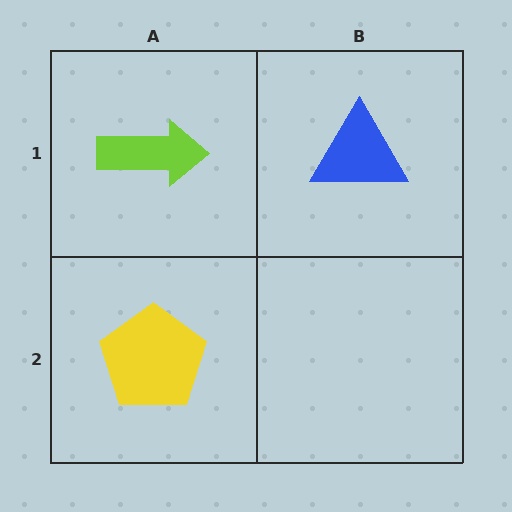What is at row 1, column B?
A blue triangle.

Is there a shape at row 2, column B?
No, that cell is empty.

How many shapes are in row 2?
1 shape.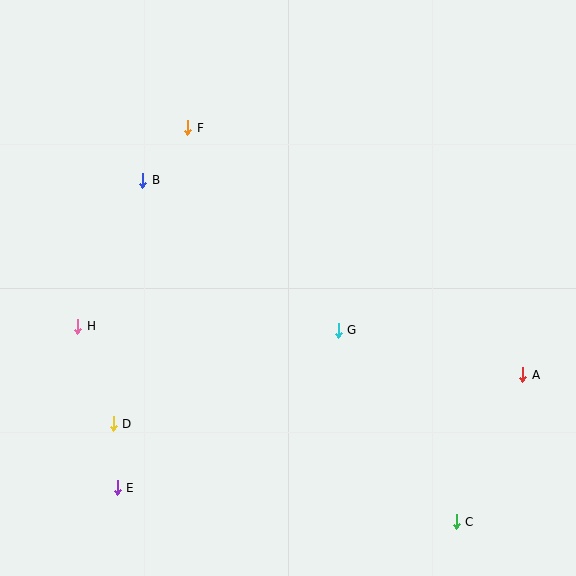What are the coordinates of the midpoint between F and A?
The midpoint between F and A is at (355, 251).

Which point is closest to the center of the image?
Point G at (338, 330) is closest to the center.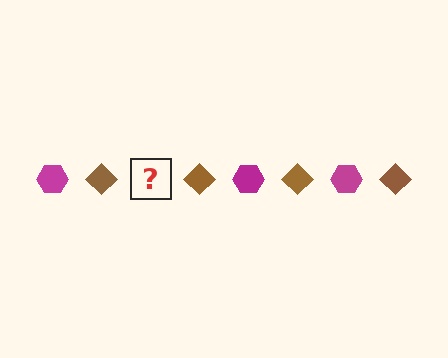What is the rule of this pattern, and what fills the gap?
The rule is that the pattern alternates between magenta hexagon and brown diamond. The gap should be filled with a magenta hexagon.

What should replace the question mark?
The question mark should be replaced with a magenta hexagon.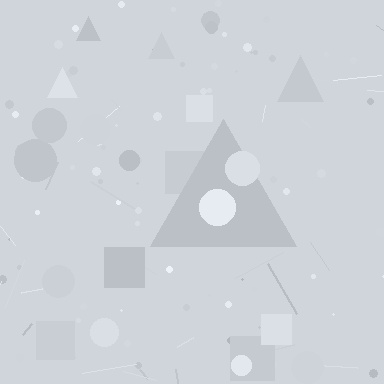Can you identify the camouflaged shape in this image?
The camouflaged shape is a triangle.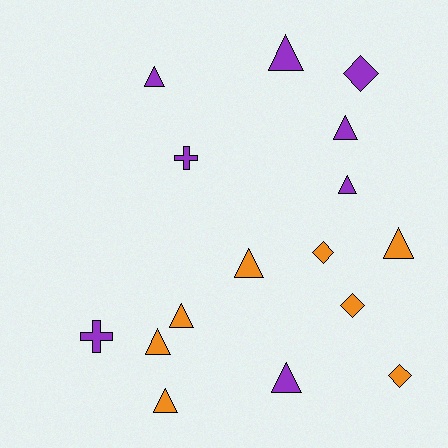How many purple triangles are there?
There are 5 purple triangles.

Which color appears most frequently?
Purple, with 8 objects.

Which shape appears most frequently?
Triangle, with 10 objects.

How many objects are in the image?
There are 16 objects.